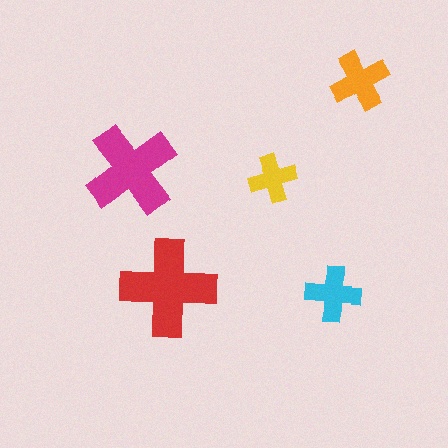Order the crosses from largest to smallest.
the red one, the magenta one, the orange one, the cyan one, the yellow one.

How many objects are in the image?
There are 5 objects in the image.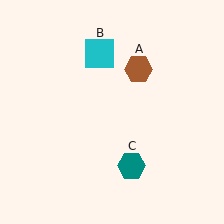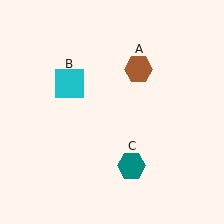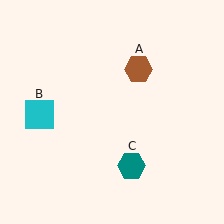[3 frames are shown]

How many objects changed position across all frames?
1 object changed position: cyan square (object B).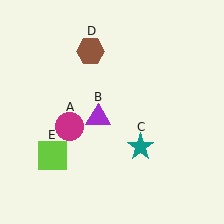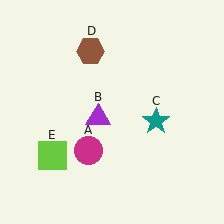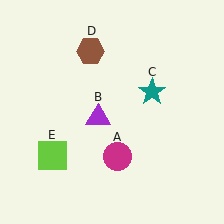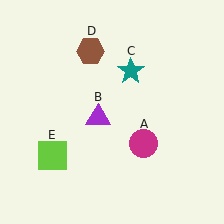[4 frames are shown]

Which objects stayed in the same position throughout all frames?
Purple triangle (object B) and brown hexagon (object D) and lime square (object E) remained stationary.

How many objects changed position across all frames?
2 objects changed position: magenta circle (object A), teal star (object C).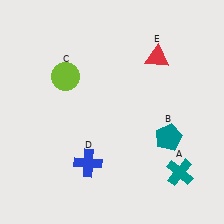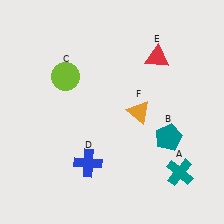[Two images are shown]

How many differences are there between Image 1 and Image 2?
There is 1 difference between the two images.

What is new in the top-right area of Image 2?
An orange triangle (F) was added in the top-right area of Image 2.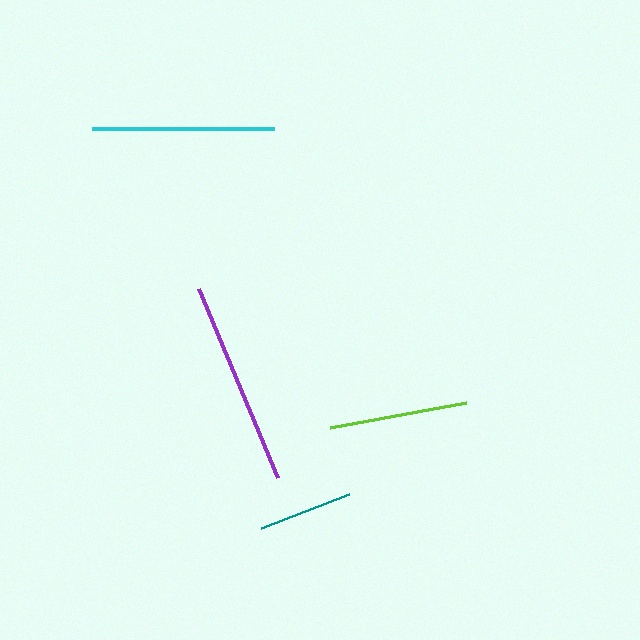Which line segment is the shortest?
The teal line is the shortest at approximately 95 pixels.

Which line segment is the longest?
The purple line is the longest at approximately 205 pixels.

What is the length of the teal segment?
The teal segment is approximately 95 pixels long.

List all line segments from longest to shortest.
From longest to shortest: purple, cyan, lime, teal.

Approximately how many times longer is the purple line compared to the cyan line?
The purple line is approximately 1.1 times the length of the cyan line.